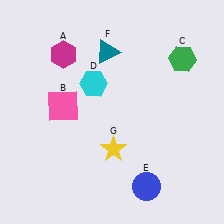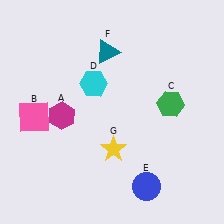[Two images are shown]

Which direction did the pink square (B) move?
The pink square (B) moved left.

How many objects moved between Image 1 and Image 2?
3 objects moved between the two images.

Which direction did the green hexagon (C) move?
The green hexagon (C) moved down.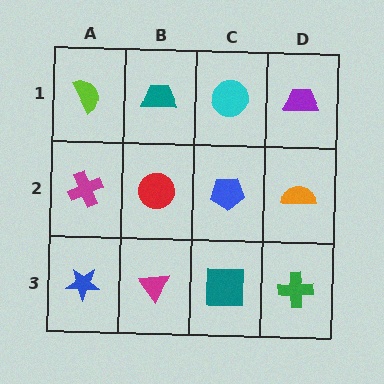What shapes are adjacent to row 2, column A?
A lime semicircle (row 1, column A), a blue star (row 3, column A), a red circle (row 2, column B).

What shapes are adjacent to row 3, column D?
An orange semicircle (row 2, column D), a teal square (row 3, column C).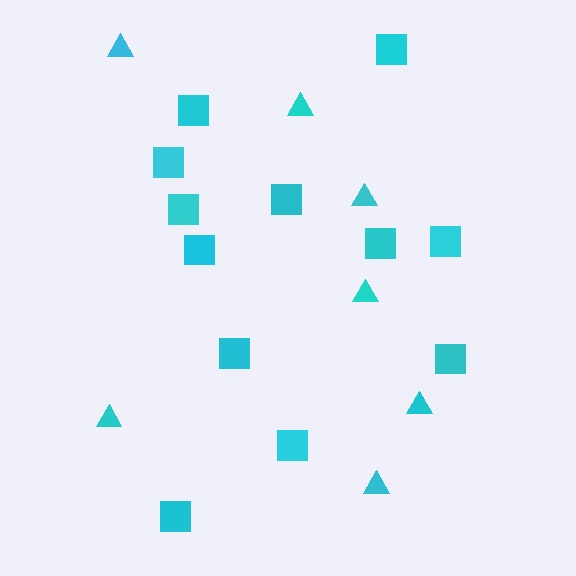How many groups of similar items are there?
There are 2 groups: one group of squares (12) and one group of triangles (7).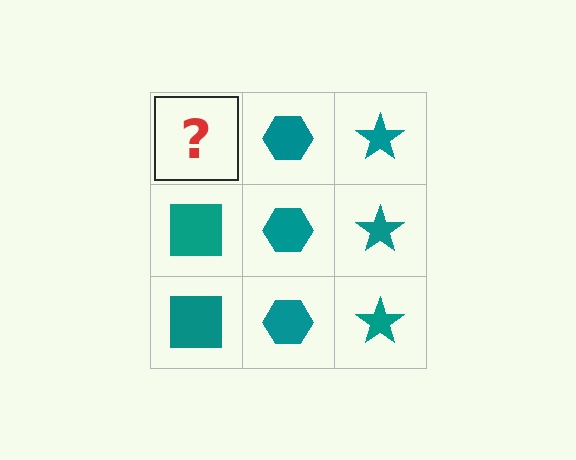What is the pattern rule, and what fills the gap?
The rule is that each column has a consistent shape. The gap should be filled with a teal square.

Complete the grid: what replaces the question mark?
The question mark should be replaced with a teal square.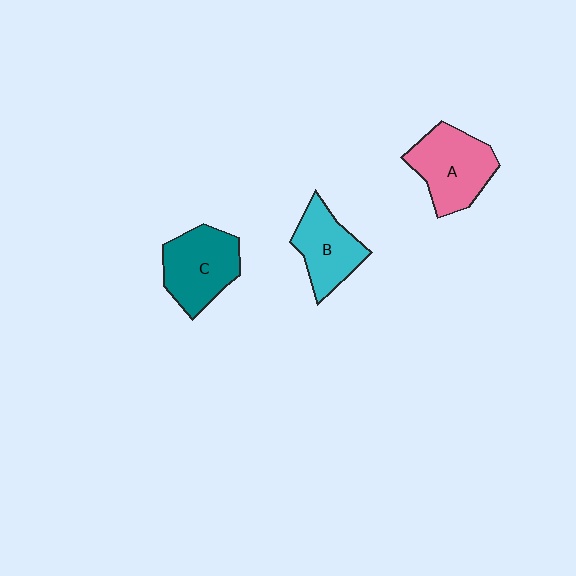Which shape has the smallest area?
Shape B (cyan).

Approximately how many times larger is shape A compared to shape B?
Approximately 1.2 times.